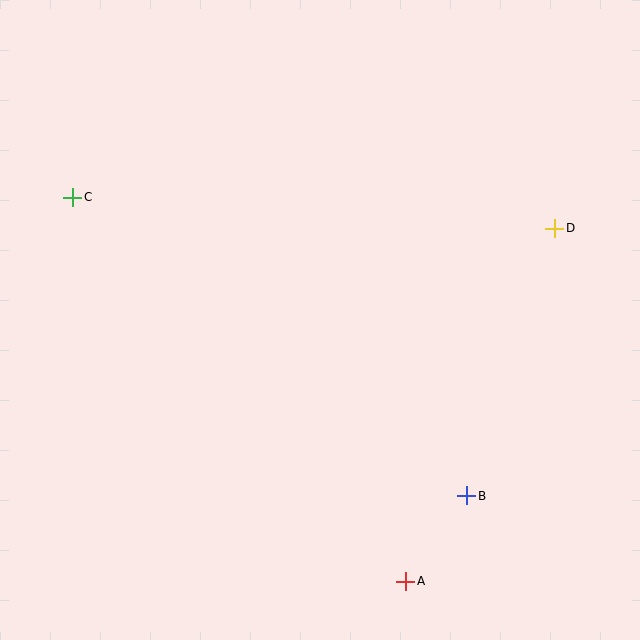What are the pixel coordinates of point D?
Point D is at (554, 228).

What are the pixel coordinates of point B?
Point B is at (467, 496).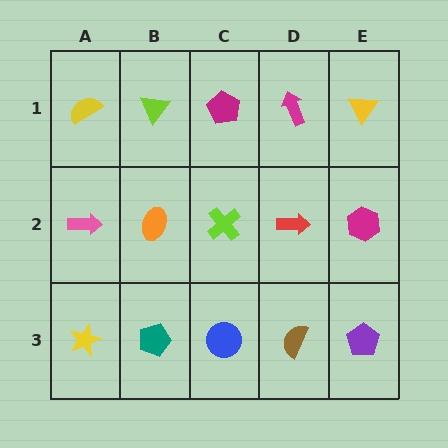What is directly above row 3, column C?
A lime cross.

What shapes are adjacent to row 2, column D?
A magenta arrow (row 1, column D), a brown semicircle (row 3, column D), a lime cross (row 2, column C), a magenta hexagon (row 2, column E).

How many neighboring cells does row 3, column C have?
3.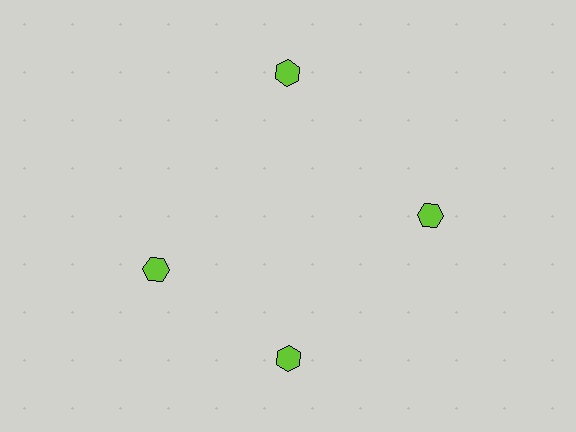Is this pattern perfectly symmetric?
No. The 4 lime hexagons are arranged in a ring, but one element near the 9 o'clock position is rotated out of alignment along the ring, breaking the 4-fold rotational symmetry.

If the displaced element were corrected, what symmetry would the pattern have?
It would have 4-fold rotational symmetry — the pattern would map onto itself every 90 degrees.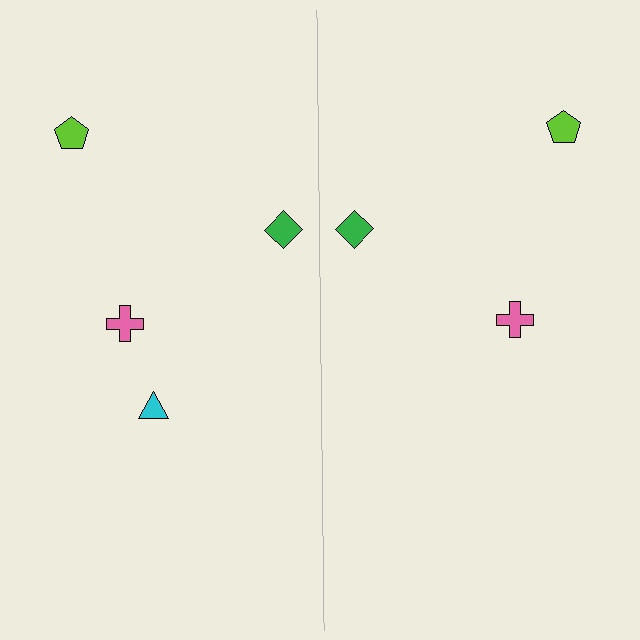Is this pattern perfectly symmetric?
No, the pattern is not perfectly symmetric. A cyan triangle is missing from the right side.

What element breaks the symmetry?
A cyan triangle is missing from the right side.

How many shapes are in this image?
There are 7 shapes in this image.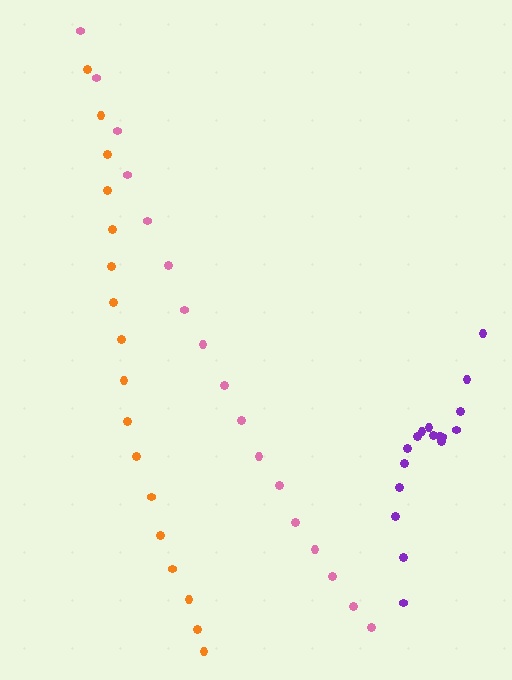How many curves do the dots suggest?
There are 3 distinct paths.